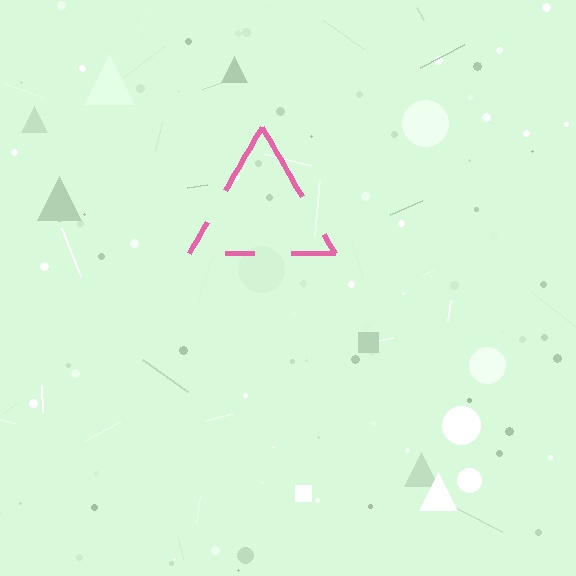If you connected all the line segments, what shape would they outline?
They would outline a triangle.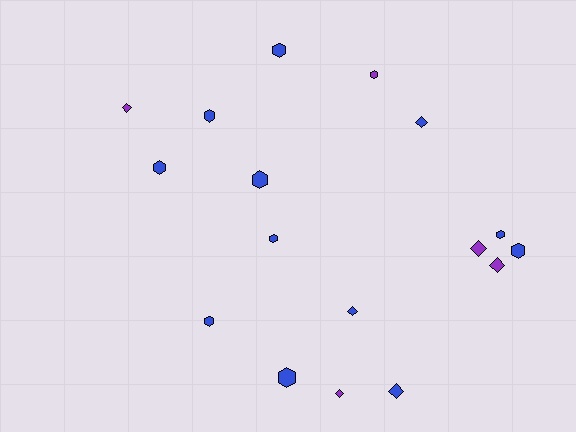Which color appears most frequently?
Blue, with 12 objects.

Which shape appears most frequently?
Hexagon, with 10 objects.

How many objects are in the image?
There are 17 objects.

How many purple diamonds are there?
There are 4 purple diamonds.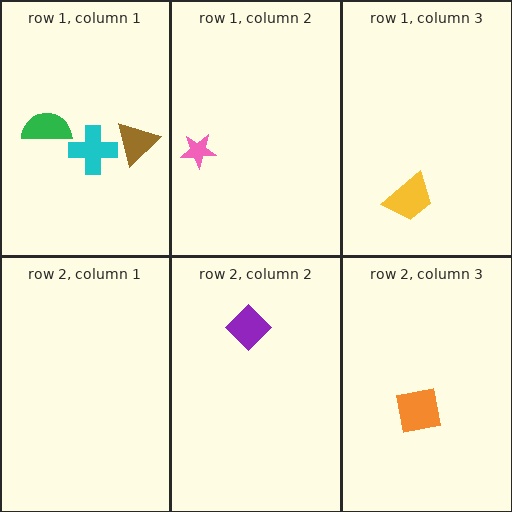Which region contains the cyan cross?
The row 1, column 1 region.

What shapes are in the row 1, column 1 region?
The green semicircle, the brown triangle, the cyan cross.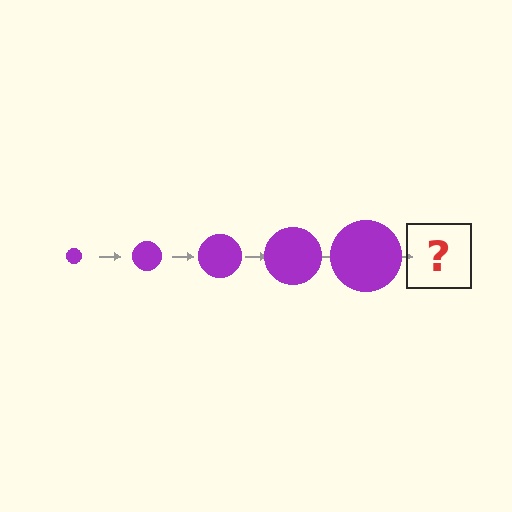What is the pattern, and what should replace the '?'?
The pattern is that the circle gets progressively larger each step. The '?' should be a purple circle, larger than the previous one.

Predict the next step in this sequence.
The next step is a purple circle, larger than the previous one.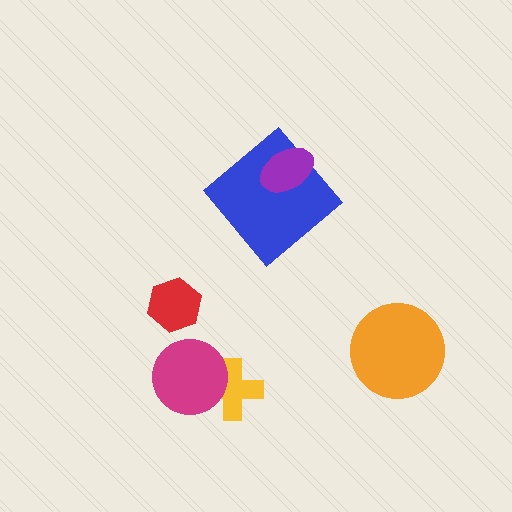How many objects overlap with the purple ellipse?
1 object overlaps with the purple ellipse.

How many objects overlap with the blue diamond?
1 object overlaps with the blue diamond.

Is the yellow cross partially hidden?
Yes, it is partially covered by another shape.